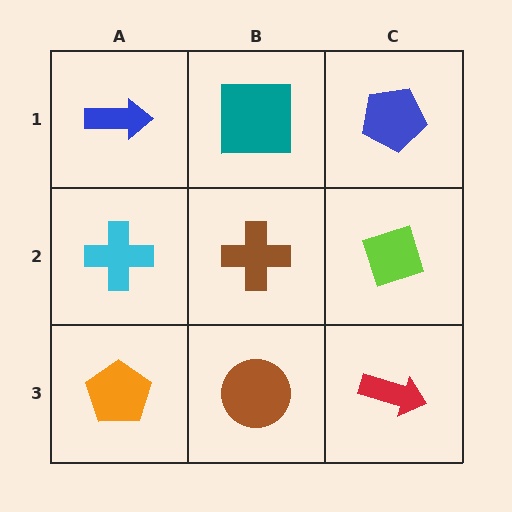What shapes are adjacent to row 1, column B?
A brown cross (row 2, column B), a blue arrow (row 1, column A), a blue pentagon (row 1, column C).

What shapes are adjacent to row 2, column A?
A blue arrow (row 1, column A), an orange pentagon (row 3, column A), a brown cross (row 2, column B).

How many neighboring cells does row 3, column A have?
2.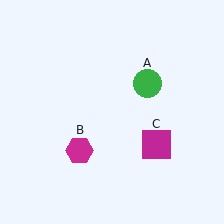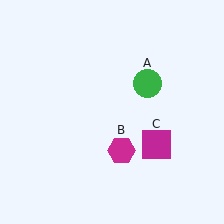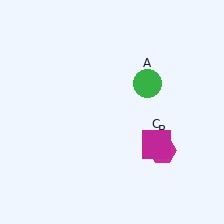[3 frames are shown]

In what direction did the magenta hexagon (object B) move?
The magenta hexagon (object B) moved right.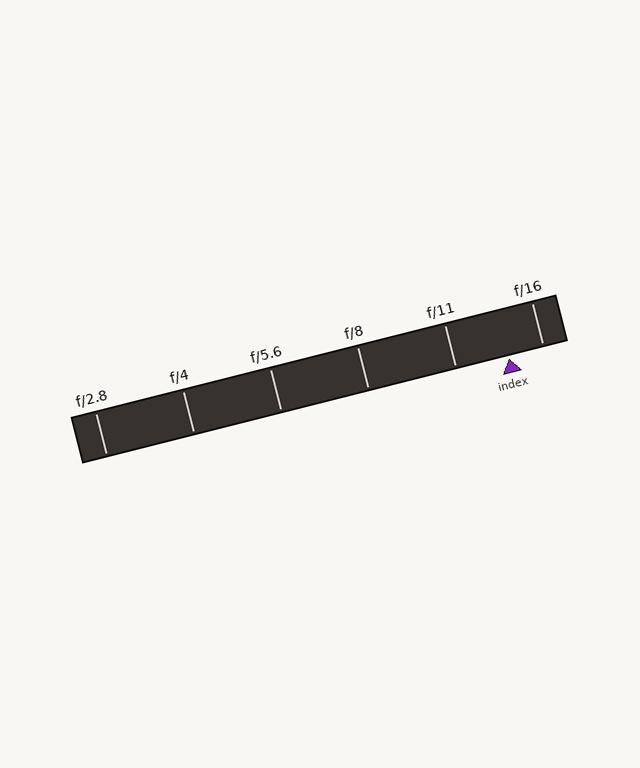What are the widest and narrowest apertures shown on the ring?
The widest aperture shown is f/2.8 and the narrowest is f/16.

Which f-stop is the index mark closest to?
The index mark is closest to f/16.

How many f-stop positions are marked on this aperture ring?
There are 6 f-stop positions marked.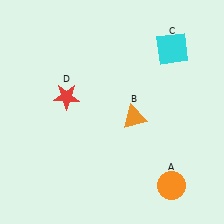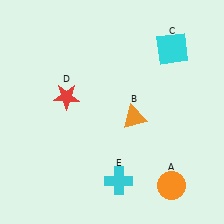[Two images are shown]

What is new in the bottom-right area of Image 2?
A cyan cross (E) was added in the bottom-right area of Image 2.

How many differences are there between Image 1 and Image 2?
There is 1 difference between the two images.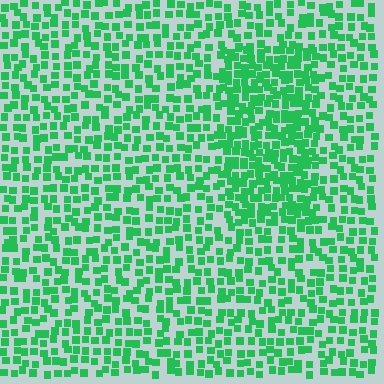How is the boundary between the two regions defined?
The boundary is defined by a change in element density (approximately 1.7x ratio). All elements are the same color, size, and shape.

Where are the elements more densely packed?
The elements are more densely packed inside the rectangle boundary.